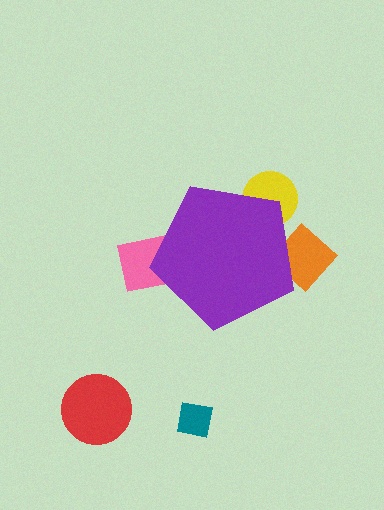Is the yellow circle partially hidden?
Yes, the yellow circle is partially hidden behind the purple pentagon.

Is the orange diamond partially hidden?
Yes, the orange diamond is partially hidden behind the purple pentagon.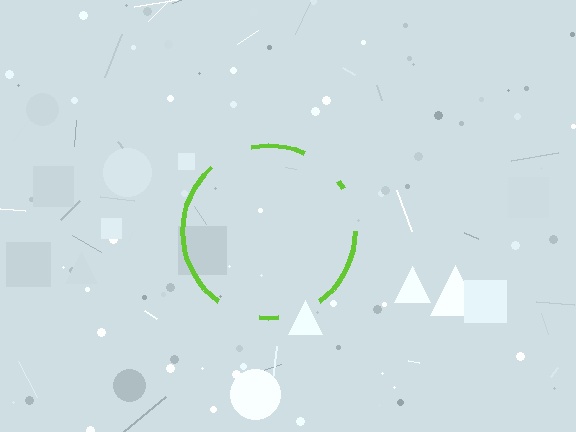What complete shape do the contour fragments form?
The contour fragments form a circle.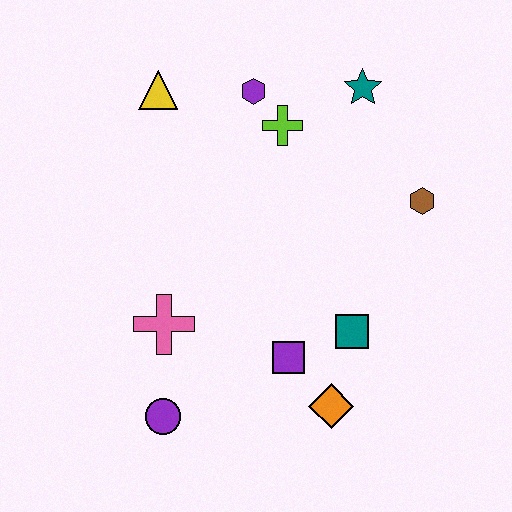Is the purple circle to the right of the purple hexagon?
No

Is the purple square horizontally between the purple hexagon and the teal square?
Yes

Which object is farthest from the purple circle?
The teal star is farthest from the purple circle.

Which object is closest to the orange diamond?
The purple square is closest to the orange diamond.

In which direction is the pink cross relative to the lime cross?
The pink cross is below the lime cross.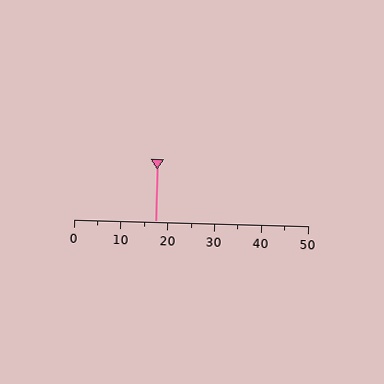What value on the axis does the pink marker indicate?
The marker indicates approximately 17.5.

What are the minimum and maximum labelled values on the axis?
The axis runs from 0 to 50.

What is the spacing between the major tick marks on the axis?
The major ticks are spaced 10 apart.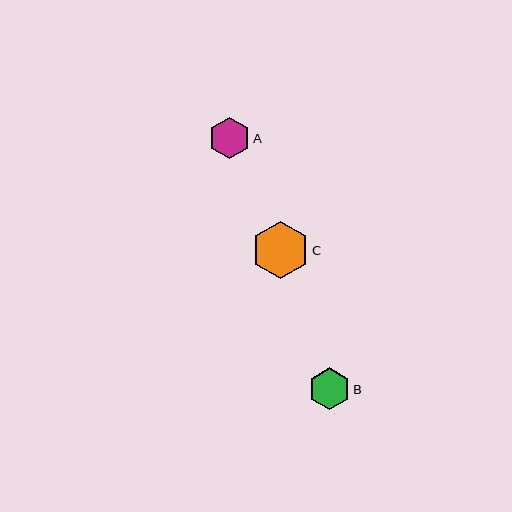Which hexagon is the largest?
Hexagon C is the largest with a size of approximately 58 pixels.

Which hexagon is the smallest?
Hexagon A is the smallest with a size of approximately 42 pixels.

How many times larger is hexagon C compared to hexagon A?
Hexagon C is approximately 1.4 times the size of hexagon A.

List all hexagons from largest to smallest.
From largest to smallest: C, B, A.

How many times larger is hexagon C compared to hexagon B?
Hexagon C is approximately 1.4 times the size of hexagon B.